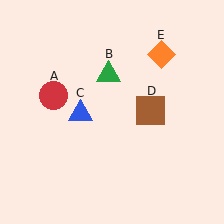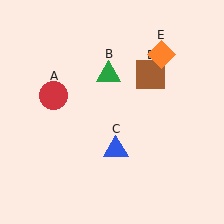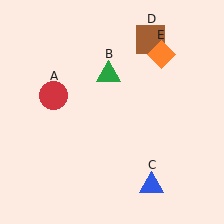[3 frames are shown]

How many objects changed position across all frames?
2 objects changed position: blue triangle (object C), brown square (object D).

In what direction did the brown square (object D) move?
The brown square (object D) moved up.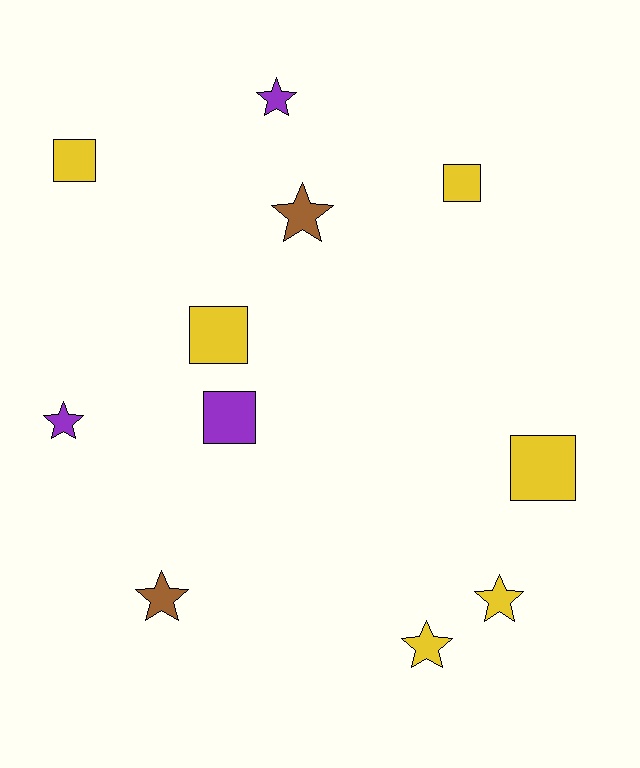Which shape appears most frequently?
Star, with 6 objects.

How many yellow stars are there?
There are 2 yellow stars.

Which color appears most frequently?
Yellow, with 6 objects.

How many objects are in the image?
There are 11 objects.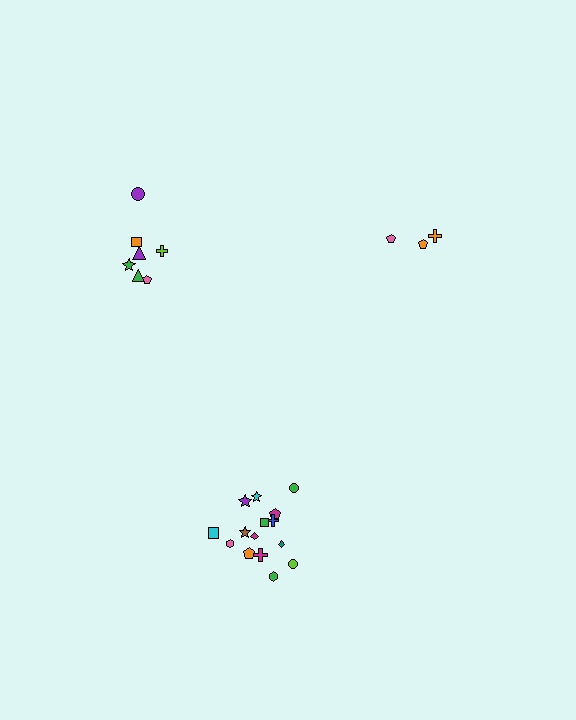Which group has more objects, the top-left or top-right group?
The top-left group.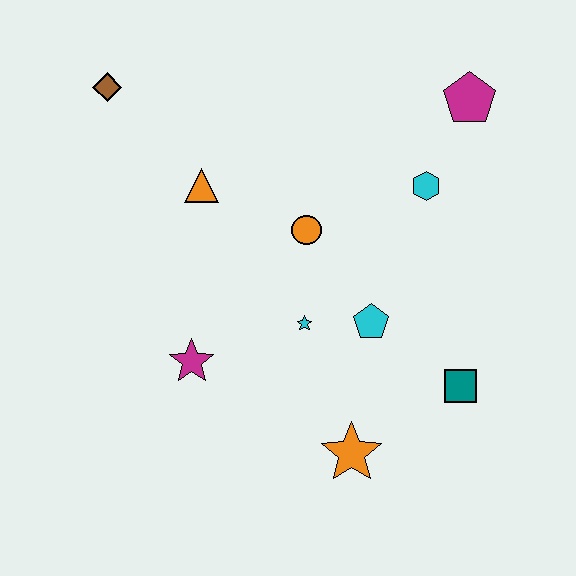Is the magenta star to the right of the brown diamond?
Yes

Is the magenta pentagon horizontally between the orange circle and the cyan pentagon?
No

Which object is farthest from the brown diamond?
The teal square is farthest from the brown diamond.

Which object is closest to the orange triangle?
The orange circle is closest to the orange triangle.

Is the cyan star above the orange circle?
No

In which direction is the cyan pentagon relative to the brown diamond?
The cyan pentagon is to the right of the brown diamond.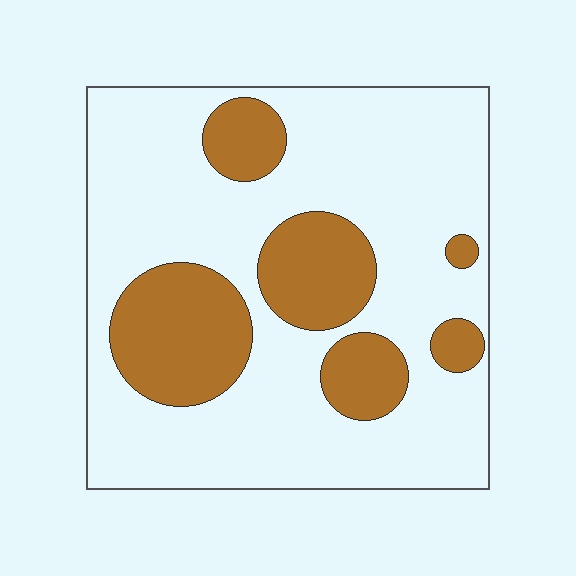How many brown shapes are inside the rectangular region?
6.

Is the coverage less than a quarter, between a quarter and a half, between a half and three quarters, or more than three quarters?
Between a quarter and a half.